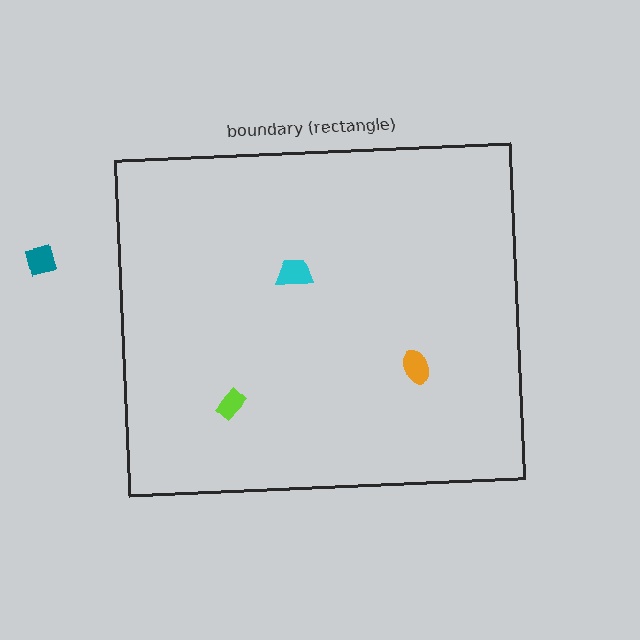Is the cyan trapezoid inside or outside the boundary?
Inside.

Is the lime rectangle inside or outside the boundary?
Inside.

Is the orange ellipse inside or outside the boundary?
Inside.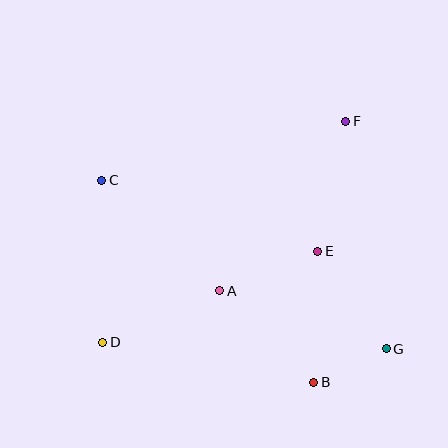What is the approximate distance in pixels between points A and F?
The distance between A and F is approximately 211 pixels.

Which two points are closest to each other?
Points B and G are closest to each other.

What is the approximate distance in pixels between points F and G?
The distance between F and G is approximately 231 pixels.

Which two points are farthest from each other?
Points C and G are farthest from each other.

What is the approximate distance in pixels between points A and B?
The distance between A and B is approximately 131 pixels.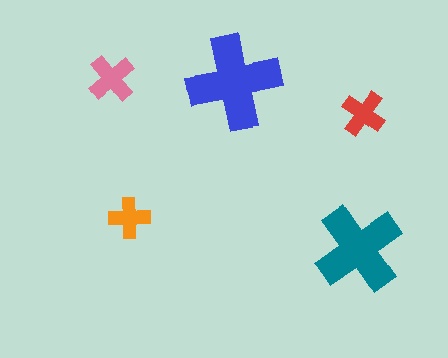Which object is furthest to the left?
The pink cross is leftmost.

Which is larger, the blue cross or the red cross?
The blue one.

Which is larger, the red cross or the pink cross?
The pink one.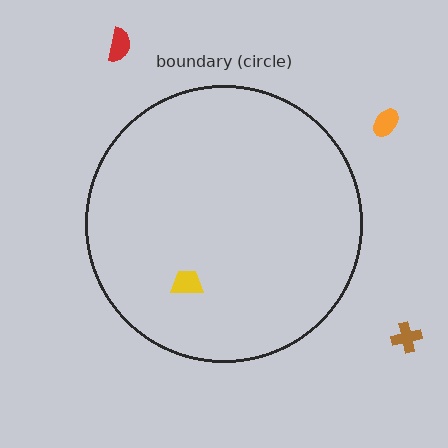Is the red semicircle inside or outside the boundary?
Outside.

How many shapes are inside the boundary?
1 inside, 3 outside.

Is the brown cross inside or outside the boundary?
Outside.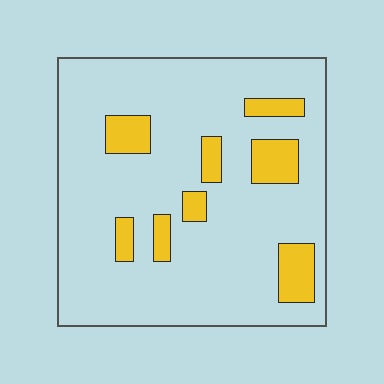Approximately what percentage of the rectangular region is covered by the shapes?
Approximately 15%.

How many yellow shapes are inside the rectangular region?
8.